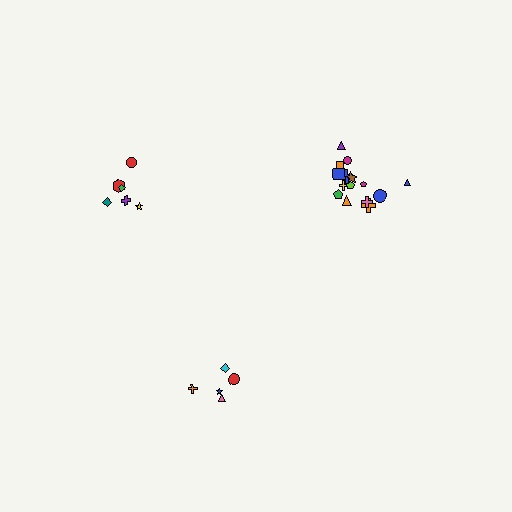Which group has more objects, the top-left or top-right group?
The top-right group.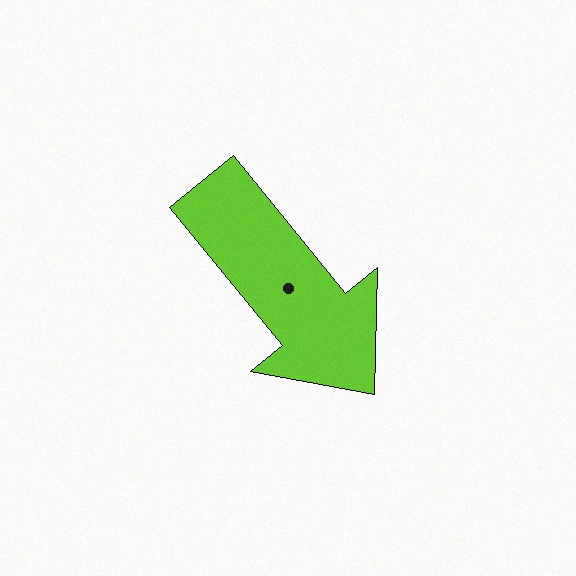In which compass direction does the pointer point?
Southeast.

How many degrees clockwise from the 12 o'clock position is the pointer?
Approximately 141 degrees.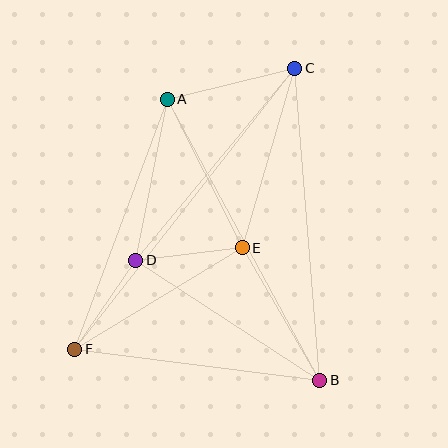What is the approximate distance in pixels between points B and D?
The distance between B and D is approximately 220 pixels.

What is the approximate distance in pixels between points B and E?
The distance between B and E is approximately 154 pixels.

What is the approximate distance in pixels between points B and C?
The distance between B and C is approximately 313 pixels.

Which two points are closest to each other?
Points D and E are closest to each other.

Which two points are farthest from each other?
Points C and F are farthest from each other.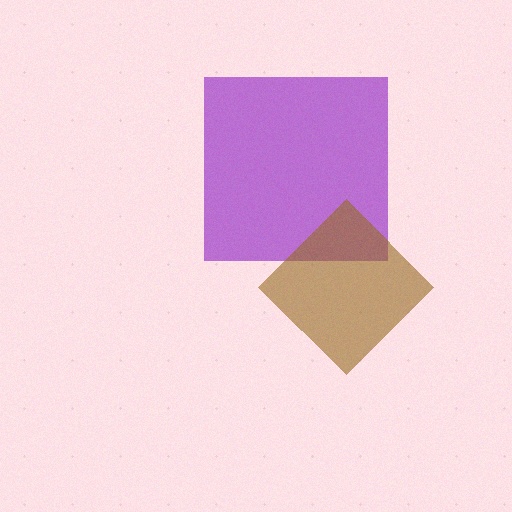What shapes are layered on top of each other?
The layered shapes are: a purple square, a brown diamond.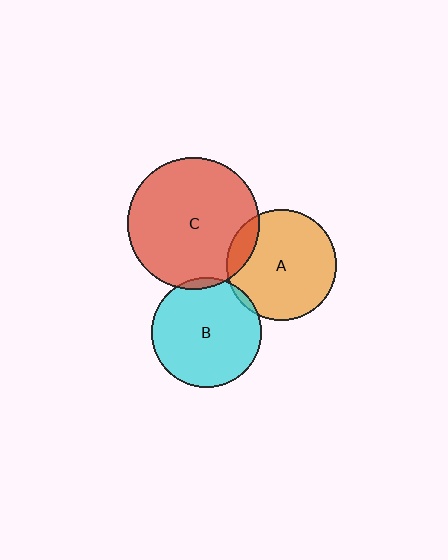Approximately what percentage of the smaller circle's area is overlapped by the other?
Approximately 5%.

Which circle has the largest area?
Circle C (red).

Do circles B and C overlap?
Yes.